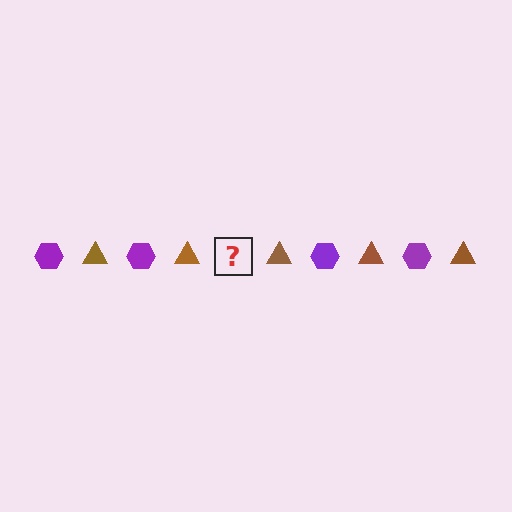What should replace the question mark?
The question mark should be replaced with a purple hexagon.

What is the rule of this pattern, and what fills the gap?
The rule is that the pattern alternates between purple hexagon and brown triangle. The gap should be filled with a purple hexagon.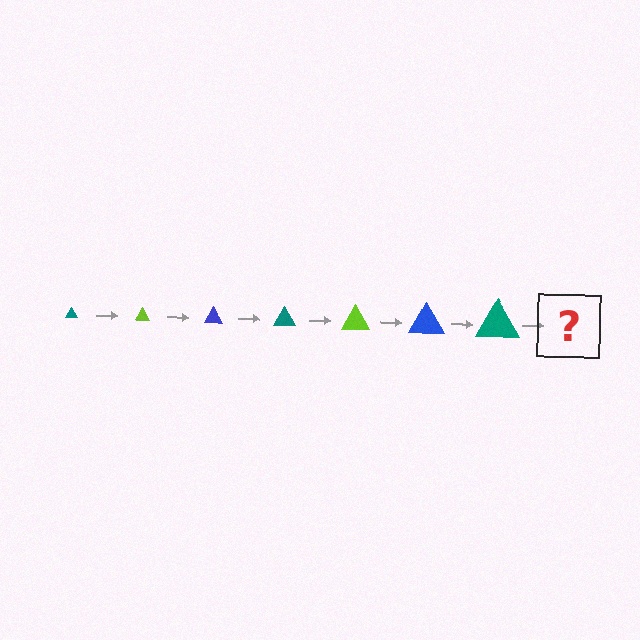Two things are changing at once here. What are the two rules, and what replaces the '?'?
The two rules are that the triangle grows larger each step and the color cycles through teal, lime, and blue. The '?' should be a lime triangle, larger than the previous one.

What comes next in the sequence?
The next element should be a lime triangle, larger than the previous one.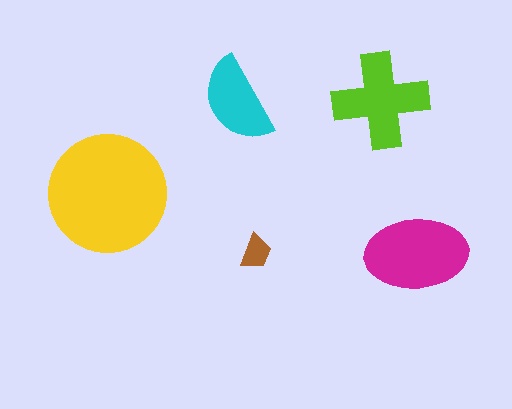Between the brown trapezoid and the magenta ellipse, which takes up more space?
The magenta ellipse.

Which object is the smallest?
The brown trapezoid.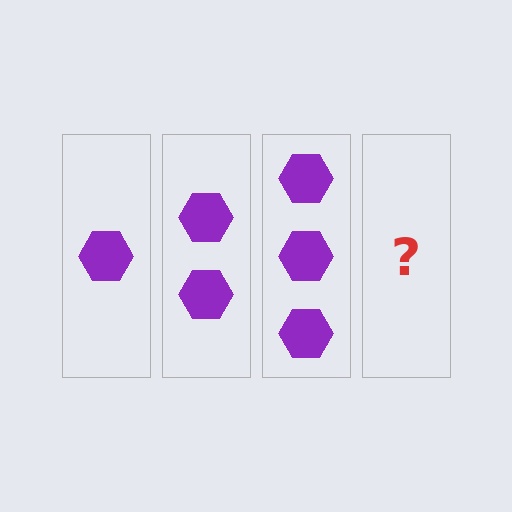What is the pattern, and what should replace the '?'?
The pattern is that each step adds one more hexagon. The '?' should be 4 hexagons.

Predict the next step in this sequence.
The next step is 4 hexagons.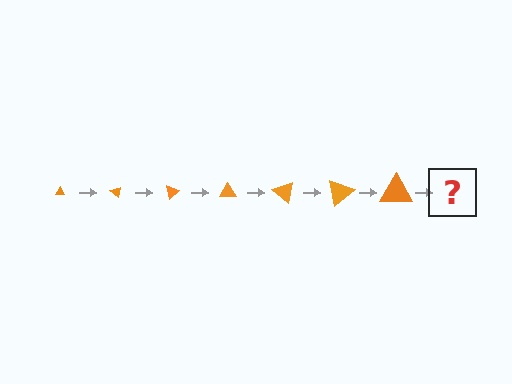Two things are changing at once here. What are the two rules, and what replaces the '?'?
The two rules are that the triangle grows larger each step and it rotates 40 degrees each step. The '?' should be a triangle, larger than the previous one and rotated 280 degrees from the start.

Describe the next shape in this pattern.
It should be a triangle, larger than the previous one and rotated 280 degrees from the start.